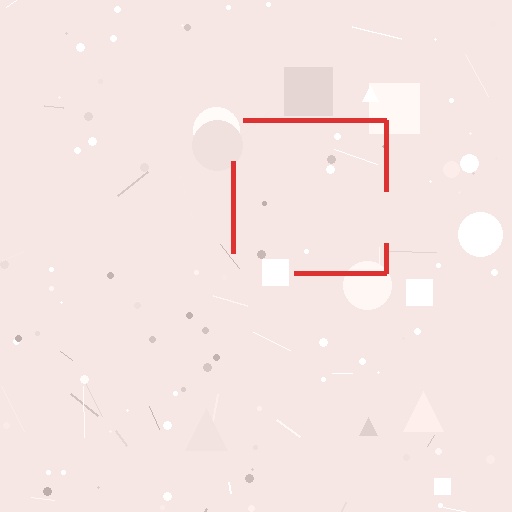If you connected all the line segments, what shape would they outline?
They would outline a square.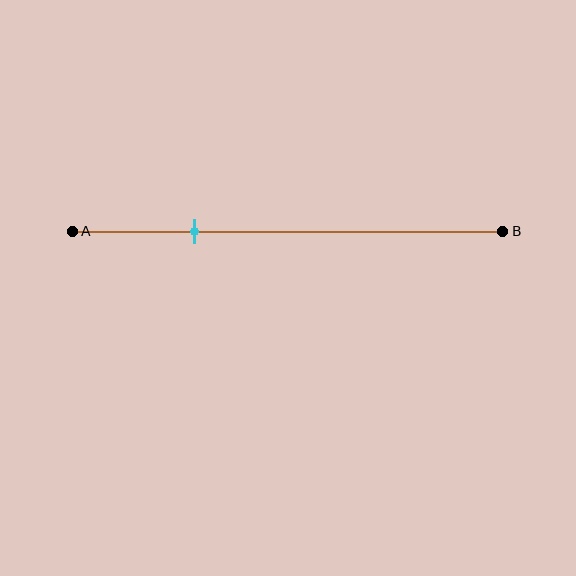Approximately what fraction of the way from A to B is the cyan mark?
The cyan mark is approximately 30% of the way from A to B.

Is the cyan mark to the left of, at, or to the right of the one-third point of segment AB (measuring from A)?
The cyan mark is to the left of the one-third point of segment AB.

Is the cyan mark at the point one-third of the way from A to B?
No, the mark is at about 30% from A, not at the 33% one-third point.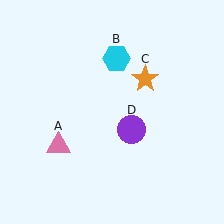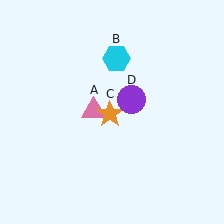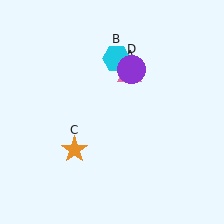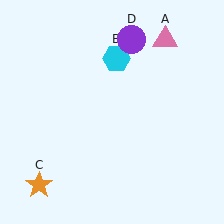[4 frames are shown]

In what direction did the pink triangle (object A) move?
The pink triangle (object A) moved up and to the right.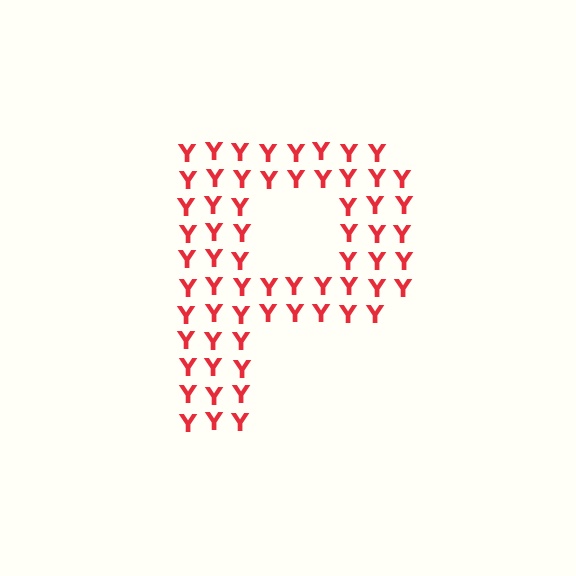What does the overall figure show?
The overall figure shows the letter P.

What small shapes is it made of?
It is made of small letter Y's.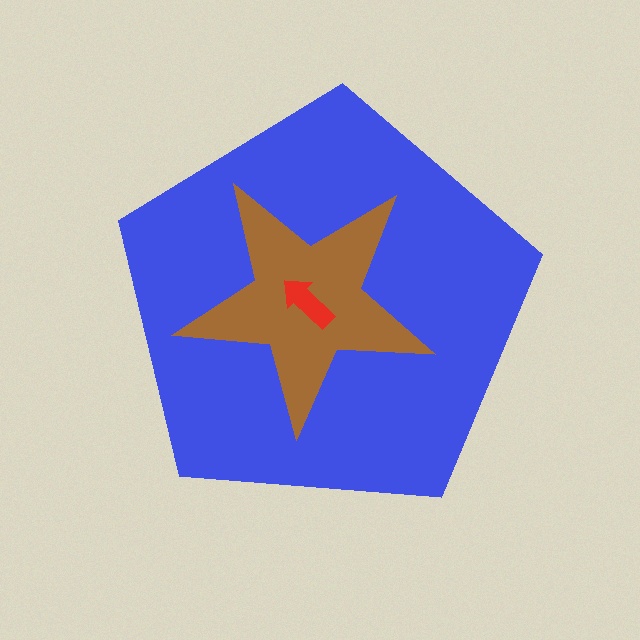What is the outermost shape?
The blue pentagon.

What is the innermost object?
The red arrow.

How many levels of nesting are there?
3.